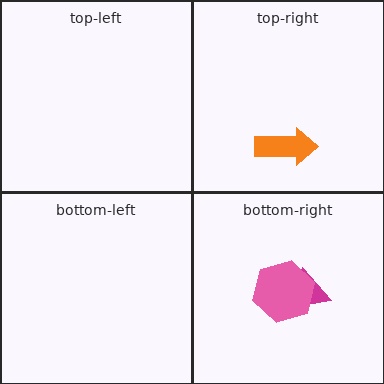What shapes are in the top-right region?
The orange arrow.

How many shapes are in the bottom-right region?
2.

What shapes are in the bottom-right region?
The magenta triangle, the pink hexagon.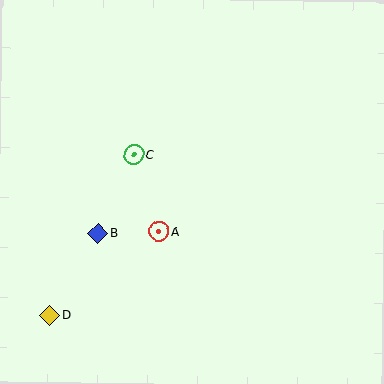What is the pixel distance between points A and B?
The distance between A and B is 61 pixels.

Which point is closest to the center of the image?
Point A at (159, 231) is closest to the center.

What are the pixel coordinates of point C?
Point C is at (134, 155).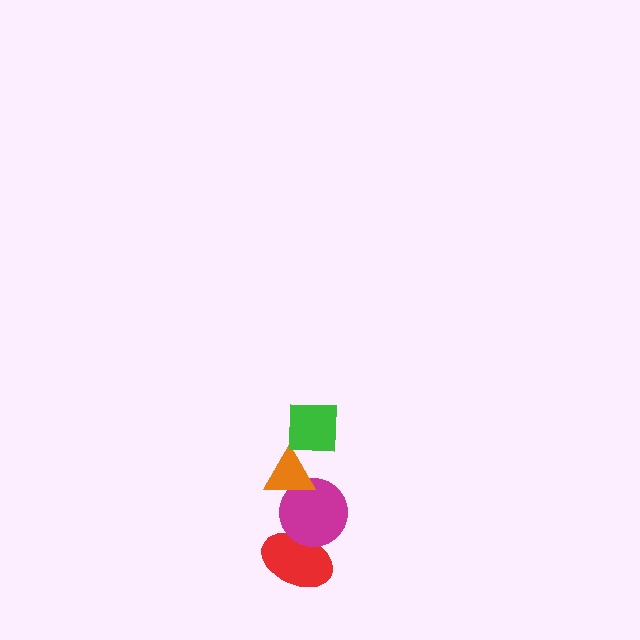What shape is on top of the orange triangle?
The green square is on top of the orange triangle.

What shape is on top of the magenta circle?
The orange triangle is on top of the magenta circle.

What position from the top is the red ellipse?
The red ellipse is 4th from the top.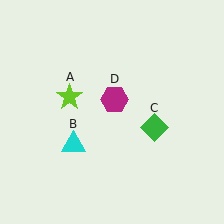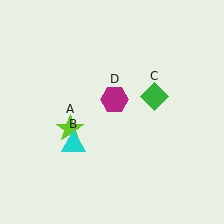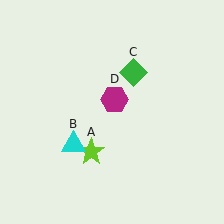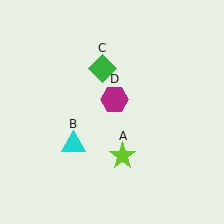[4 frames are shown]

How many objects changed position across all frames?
2 objects changed position: lime star (object A), green diamond (object C).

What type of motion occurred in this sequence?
The lime star (object A), green diamond (object C) rotated counterclockwise around the center of the scene.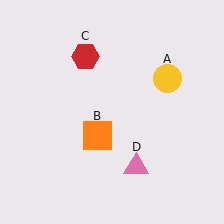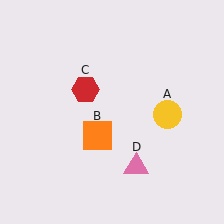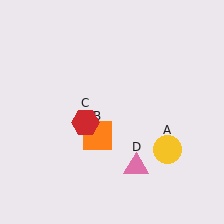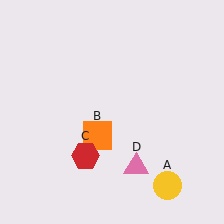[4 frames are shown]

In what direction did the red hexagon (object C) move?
The red hexagon (object C) moved down.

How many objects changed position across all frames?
2 objects changed position: yellow circle (object A), red hexagon (object C).